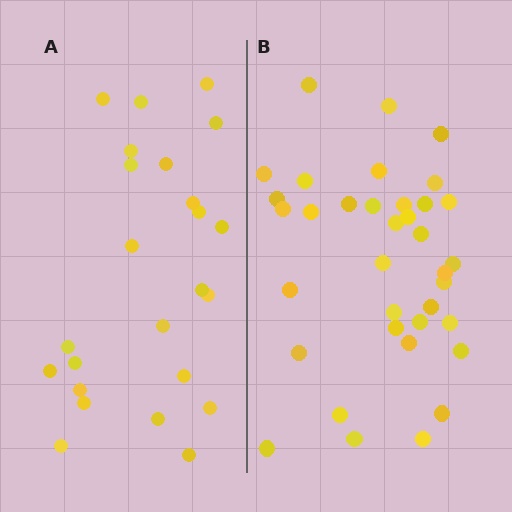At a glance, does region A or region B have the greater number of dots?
Region B (the right region) has more dots.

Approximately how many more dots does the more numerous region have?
Region B has roughly 12 or so more dots than region A.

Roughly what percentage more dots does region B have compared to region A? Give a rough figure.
About 50% more.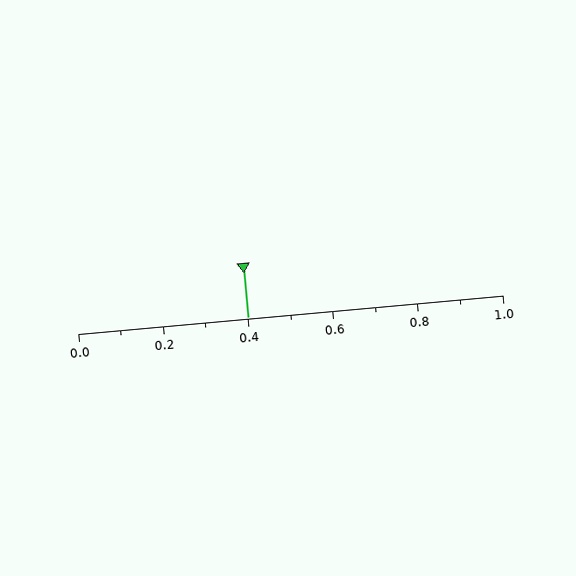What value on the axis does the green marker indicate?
The marker indicates approximately 0.4.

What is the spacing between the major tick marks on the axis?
The major ticks are spaced 0.2 apart.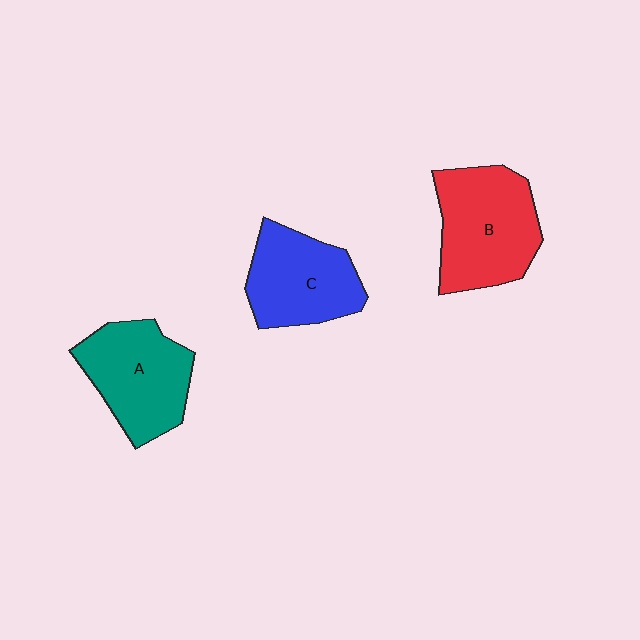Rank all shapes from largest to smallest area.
From largest to smallest: B (red), A (teal), C (blue).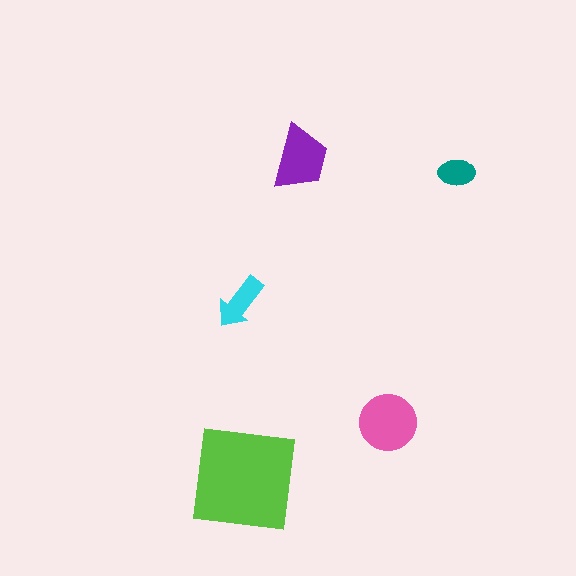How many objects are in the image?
There are 5 objects in the image.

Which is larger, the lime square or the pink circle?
The lime square.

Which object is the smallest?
The teal ellipse.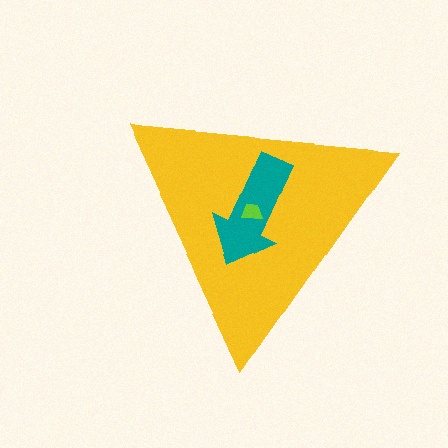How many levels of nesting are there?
3.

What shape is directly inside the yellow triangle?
The teal arrow.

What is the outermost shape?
The yellow triangle.